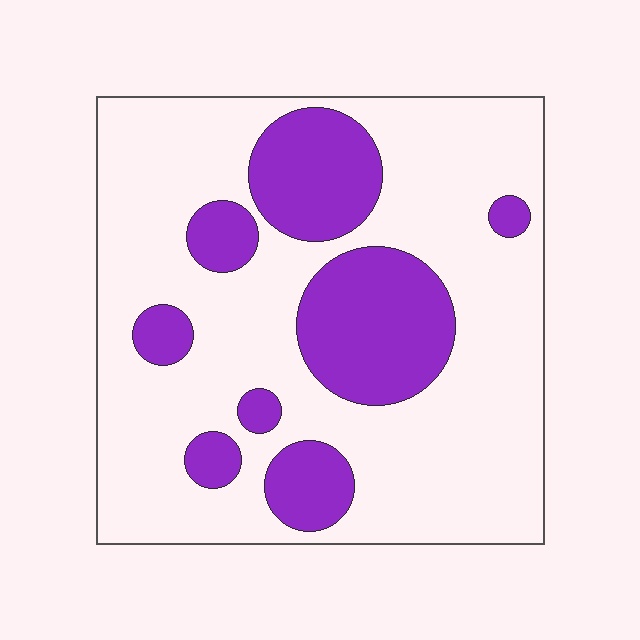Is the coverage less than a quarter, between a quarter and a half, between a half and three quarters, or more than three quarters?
Between a quarter and a half.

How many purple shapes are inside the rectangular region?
8.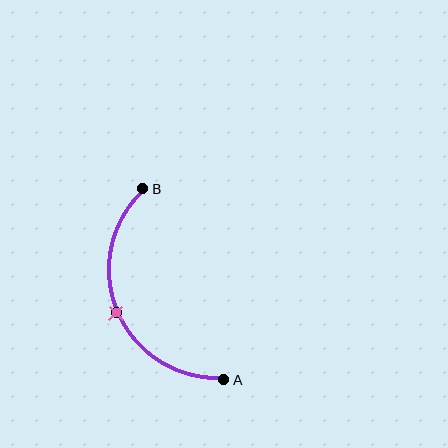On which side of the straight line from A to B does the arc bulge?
The arc bulges to the left of the straight line connecting A and B.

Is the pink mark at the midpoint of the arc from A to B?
Yes. The pink mark lies on the arc at equal arc-length from both A and B — it is the arc midpoint.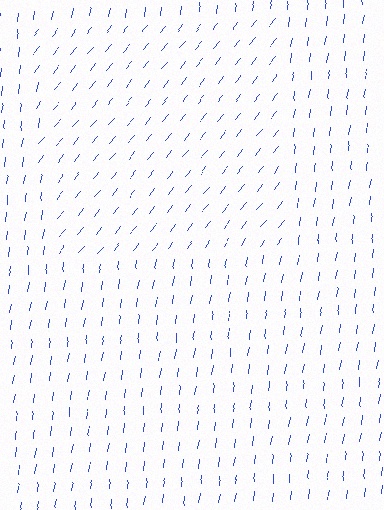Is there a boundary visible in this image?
Yes, there is a texture boundary formed by a change in line orientation.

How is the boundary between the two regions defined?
The boundary is defined purely by a change in line orientation (approximately 30 degrees difference). All lines are the same color and thickness.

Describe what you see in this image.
The image is filled with small blue line segments. A rectangle region in the image has lines oriented differently from the surrounding lines, creating a visible texture boundary.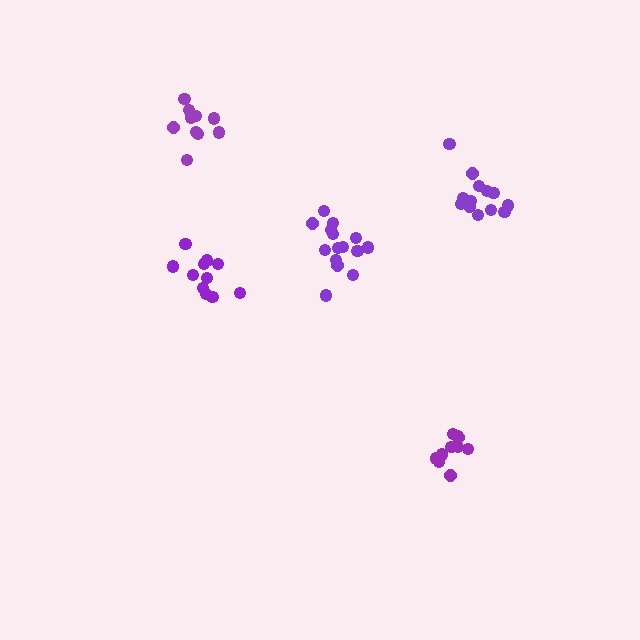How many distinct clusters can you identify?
There are 5 distinct clusters.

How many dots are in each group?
Group 1: 11 dots, Group 2: 10 dots, Group 3: 13 dots, Group 4: 15 dots, Group 5: 10 dots (59 total).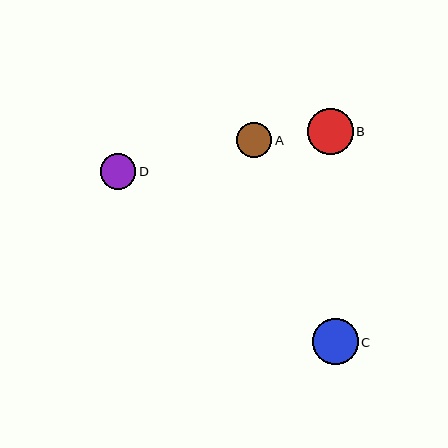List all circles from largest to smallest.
From largest to smallest: C, B, D, A.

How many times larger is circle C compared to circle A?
Circle C is approximately 1.3 times the size of circle A.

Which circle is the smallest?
Circle A is the smallest with a size of approximately 35 pixels.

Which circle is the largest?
Circle C is the largest with a size of approximately 46 pixels.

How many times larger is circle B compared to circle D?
Circle B is approximately 1.3 times the size of circle D.